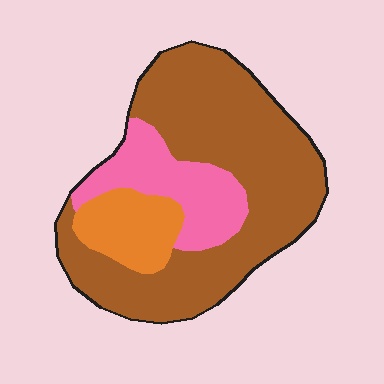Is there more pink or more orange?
Pink.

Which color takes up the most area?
Brown, at roughly 65%.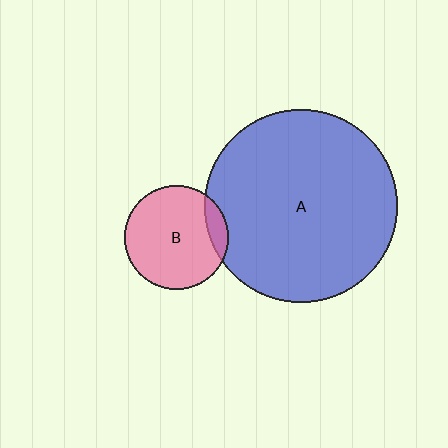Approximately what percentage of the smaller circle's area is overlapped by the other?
Approximately 10%.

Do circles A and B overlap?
Yes.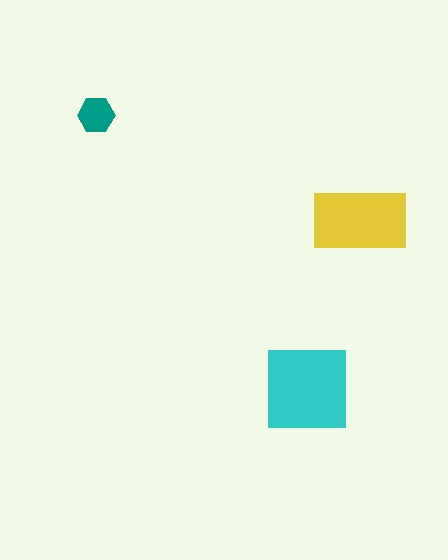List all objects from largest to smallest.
The cyan square, the yellow rectangle, the teal hexagon.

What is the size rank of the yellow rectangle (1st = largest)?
2nd.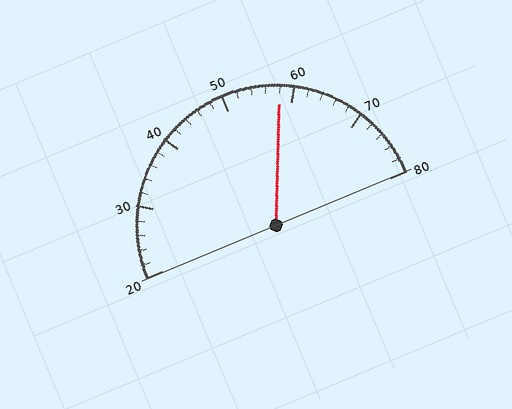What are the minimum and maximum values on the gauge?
The gauge ranges from 20 to 80.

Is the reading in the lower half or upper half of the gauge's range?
The reading is in the upper half of the range (20 to 80).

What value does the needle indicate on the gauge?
The needle indicates approximately 58.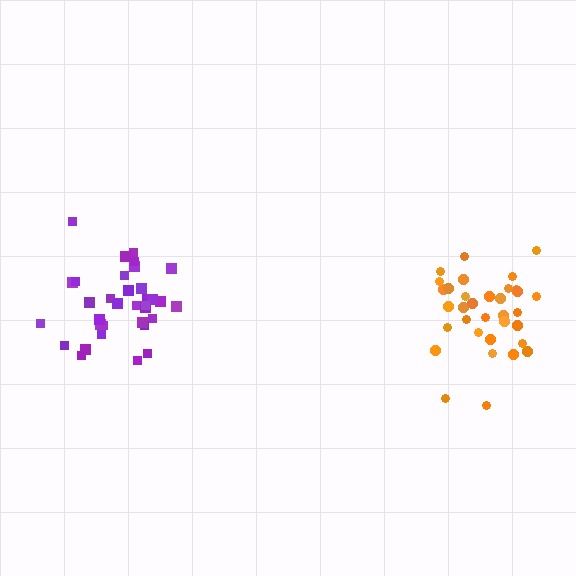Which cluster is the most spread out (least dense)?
Orange.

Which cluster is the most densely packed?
Purple.